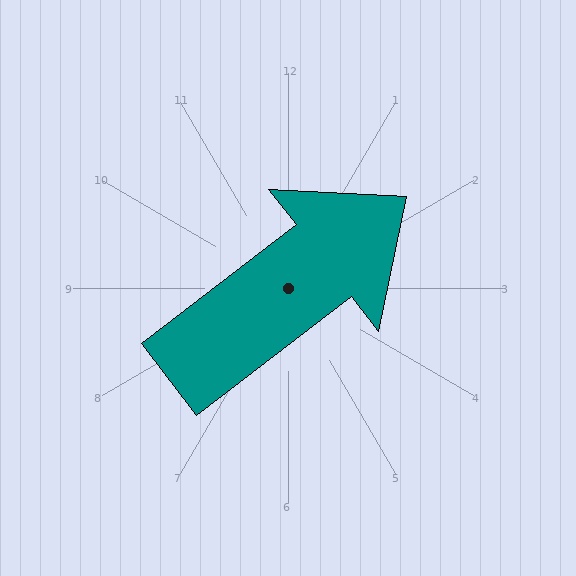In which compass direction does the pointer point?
Northeast.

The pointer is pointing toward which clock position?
Roughly 2 o'clock.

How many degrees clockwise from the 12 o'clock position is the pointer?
Approximately 52 degrees.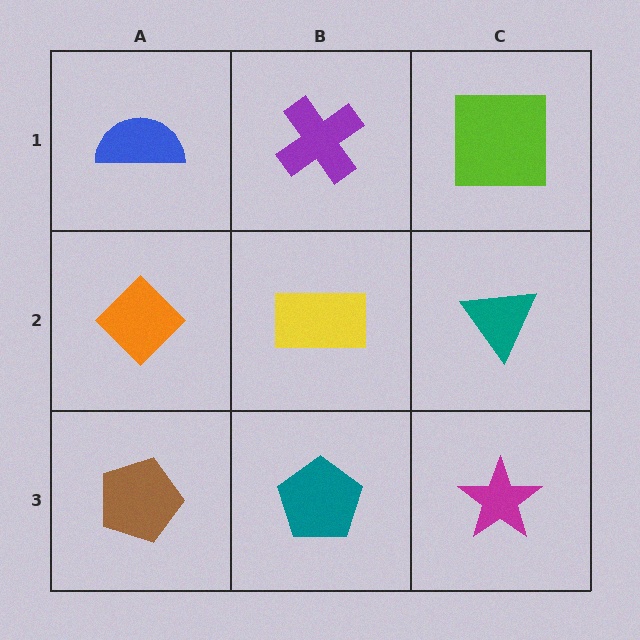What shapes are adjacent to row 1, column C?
A teal triangle (row 2, column C), a purple cross (row 1, column B).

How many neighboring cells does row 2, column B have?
4.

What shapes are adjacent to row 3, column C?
A teal triangle (row 2, column C), a teal pentagon (row 3, column B).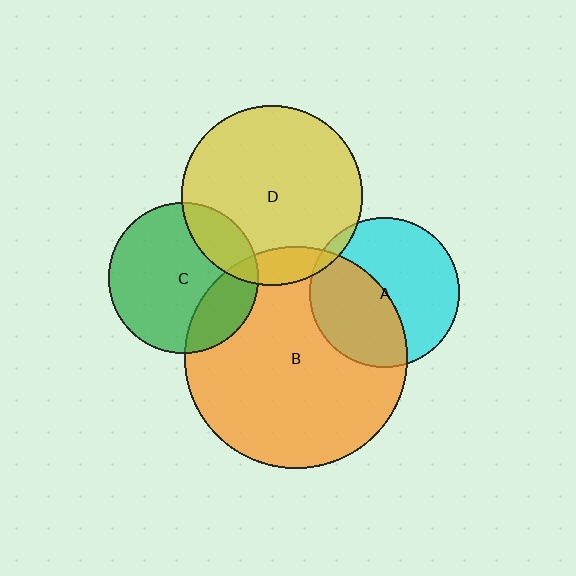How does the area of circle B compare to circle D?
Approximately 1.5 times.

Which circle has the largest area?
Circle B (orange).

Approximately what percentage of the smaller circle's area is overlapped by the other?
Approximately 5%.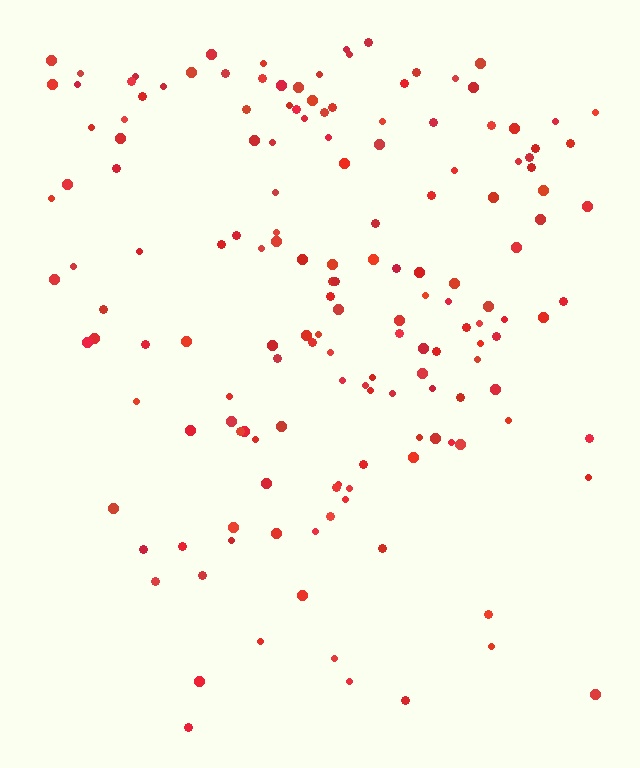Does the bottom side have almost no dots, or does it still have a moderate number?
Still a moderate number, just noticeably fewer than the top.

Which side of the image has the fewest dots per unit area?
The bottom.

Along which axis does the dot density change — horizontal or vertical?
Vertical.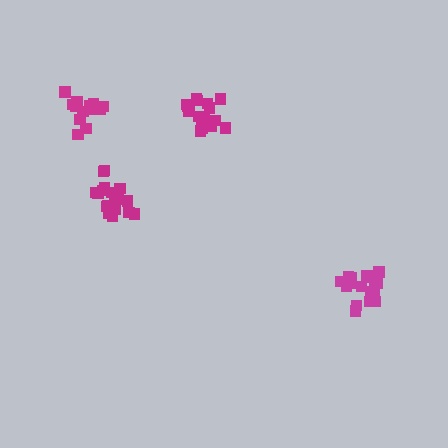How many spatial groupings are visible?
There are 4 spatial groupings.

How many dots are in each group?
Group 1: 14 dots, Group 2: 15 dots, Group 3: 18 dots, Group 4: 18 dots (65 total).